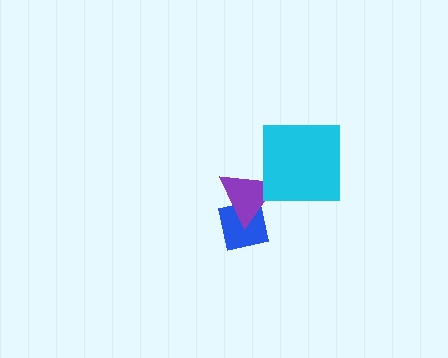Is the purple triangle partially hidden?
Yes, it is partially covered by another shape.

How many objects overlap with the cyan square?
1 object overlaps with the cyan square.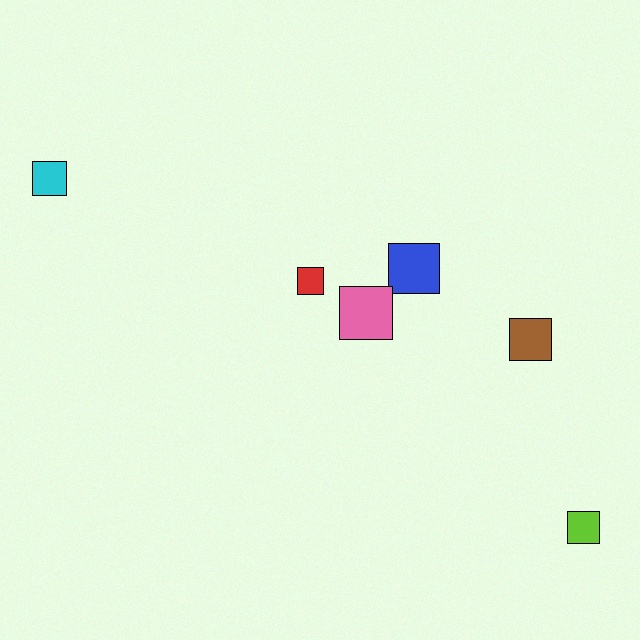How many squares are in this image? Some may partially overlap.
There are 6 squares.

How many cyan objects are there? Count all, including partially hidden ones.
There is 1 cyan object.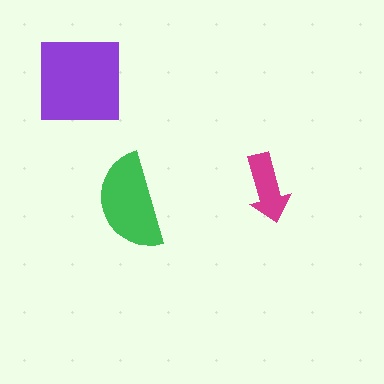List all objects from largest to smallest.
The purple square, the green semicircle, the magenta arrow.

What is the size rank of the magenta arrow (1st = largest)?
3rd.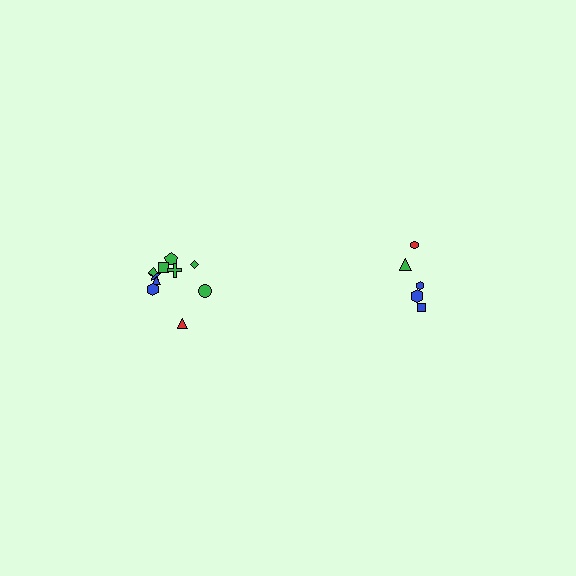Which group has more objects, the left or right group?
The left group.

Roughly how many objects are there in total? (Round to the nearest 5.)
Roughly 15 objects in total.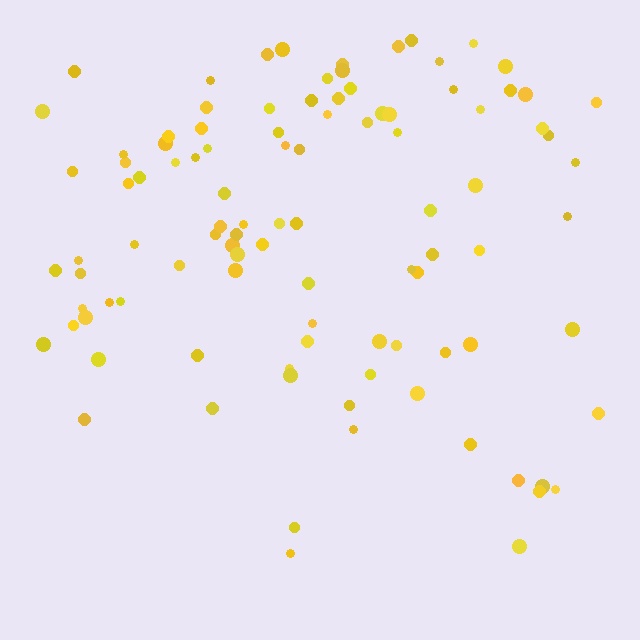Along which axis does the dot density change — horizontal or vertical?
Vertical.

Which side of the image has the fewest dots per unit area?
The bottom.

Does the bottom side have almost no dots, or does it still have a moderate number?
Still a moderate number, just noticeably fewer than the top.